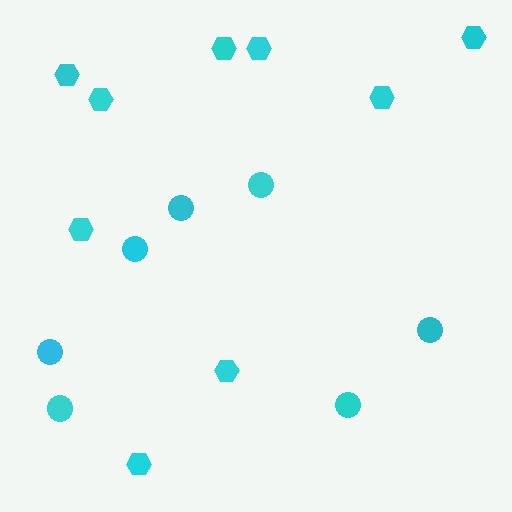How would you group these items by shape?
There are 2 groups: one group of hexagons (9) and one group of circles (7).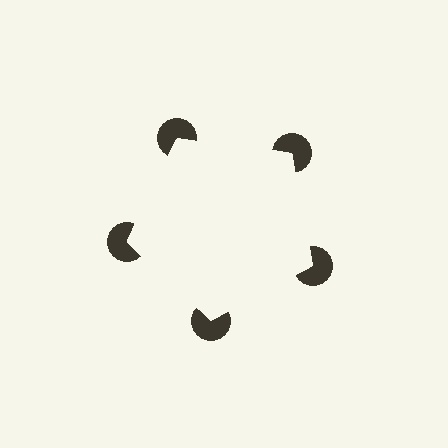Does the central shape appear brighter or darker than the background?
It typically appears slightly brighter than the background, even though no actual brightness change is drawn.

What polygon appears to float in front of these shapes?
An illusory pentagon — its edges are inferred from the aligned wedge cuts in the pac-man discs, not physically drawn.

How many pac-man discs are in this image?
There are 5 — one at each vertex of the illusory pentagon.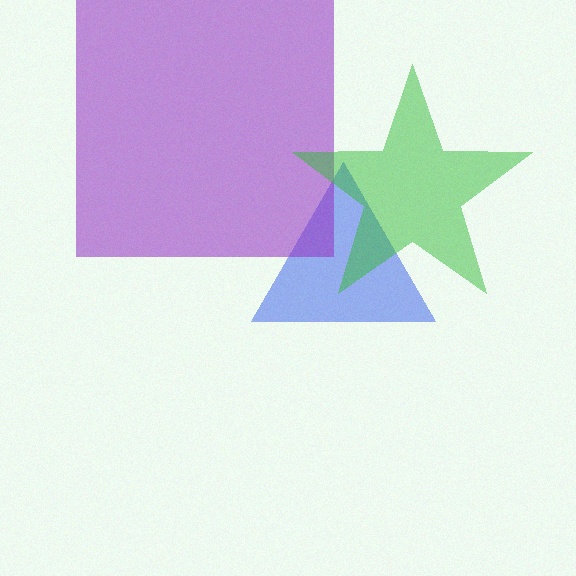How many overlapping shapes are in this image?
There are 3 overlapping shapes in the image.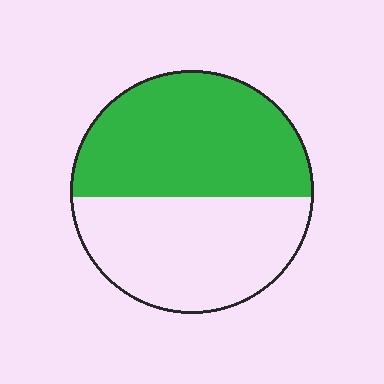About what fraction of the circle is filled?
About one half (1/2).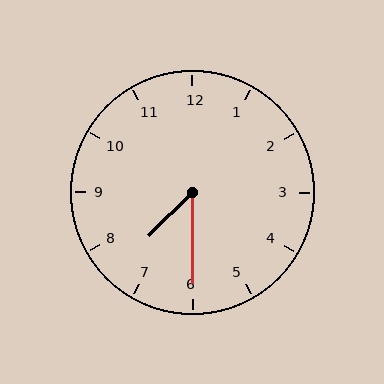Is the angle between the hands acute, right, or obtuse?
It is acute.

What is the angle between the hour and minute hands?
Approximately 45 degrees.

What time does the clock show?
7:30.